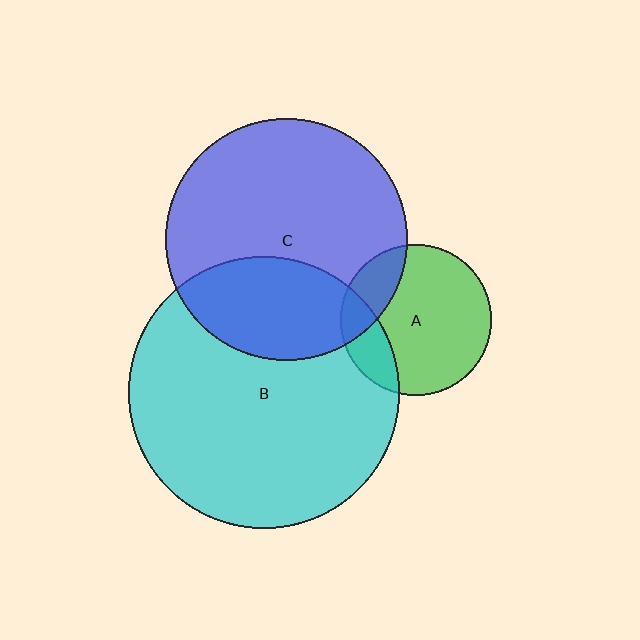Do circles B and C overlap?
Yes.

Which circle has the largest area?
Circle B (cyan).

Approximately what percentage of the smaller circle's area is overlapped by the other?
Approximately 30%.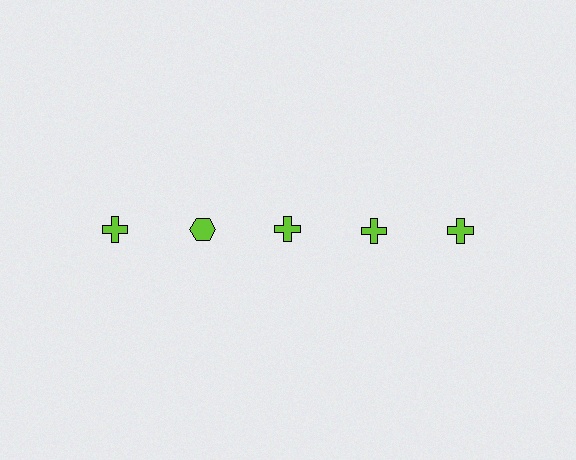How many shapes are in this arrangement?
There are 5 shapes arranged in a grid pattern.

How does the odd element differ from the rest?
It has a different shape: hexagon instead of cross.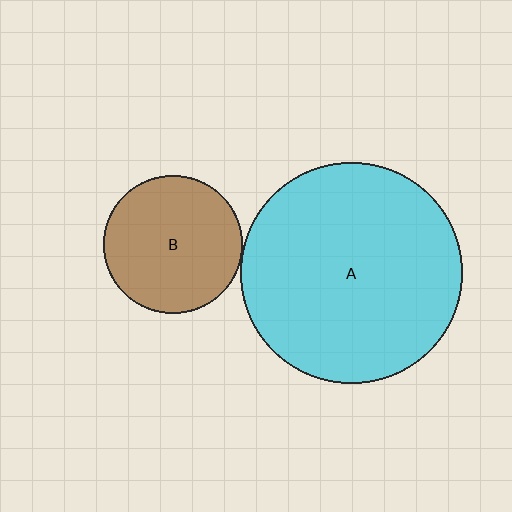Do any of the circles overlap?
No, none of the circles overlap.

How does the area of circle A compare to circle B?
Approximately 2.6 times.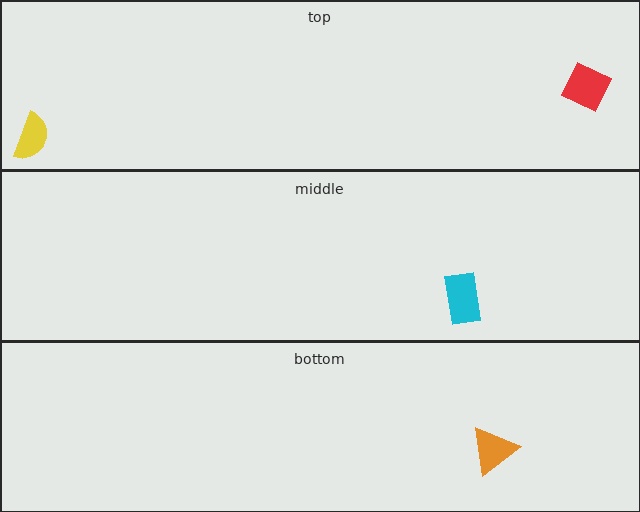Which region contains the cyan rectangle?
The middle region.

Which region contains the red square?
The top region.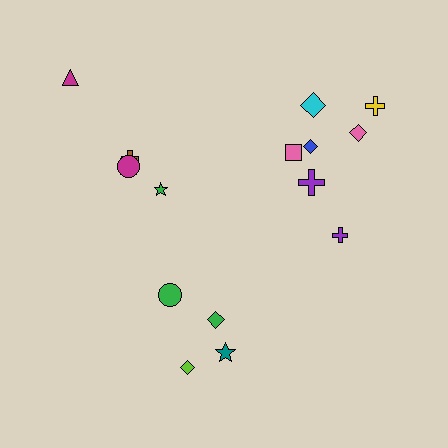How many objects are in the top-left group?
There are 4 objects.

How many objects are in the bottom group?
There are 4 objects.